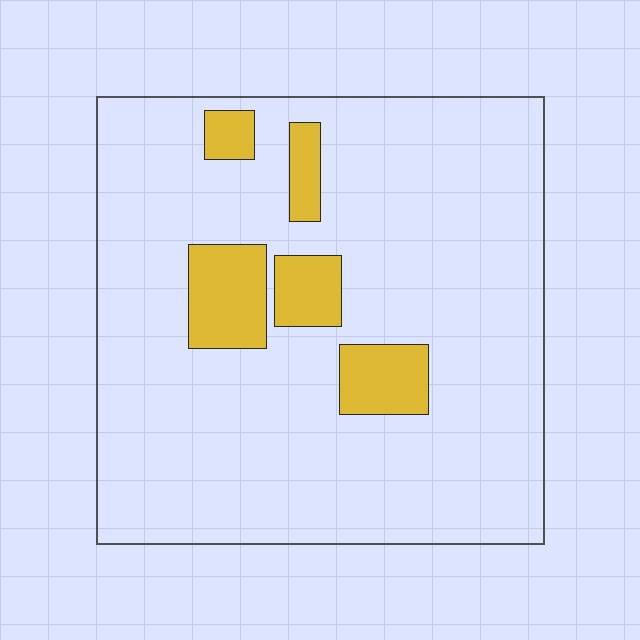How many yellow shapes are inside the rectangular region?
5.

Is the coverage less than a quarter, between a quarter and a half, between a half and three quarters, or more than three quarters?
Less than a quarter.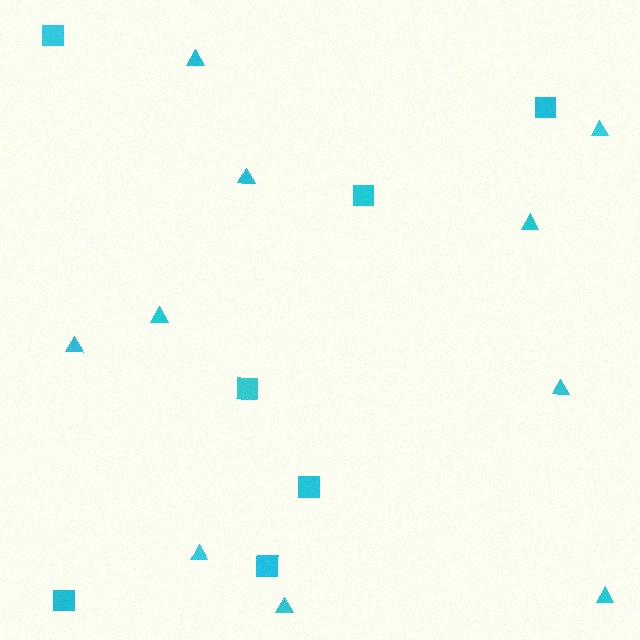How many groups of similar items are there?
There are 2 groups: one group of squares (7) and one group of triangles (10).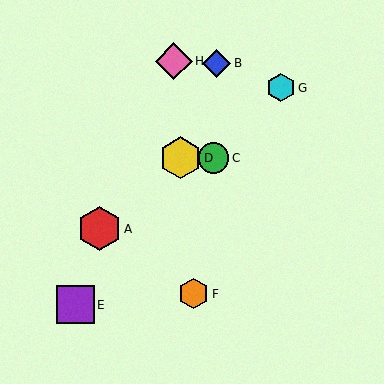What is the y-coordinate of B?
Object B is at y≈63.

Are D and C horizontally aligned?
Yes, both are at y≈158.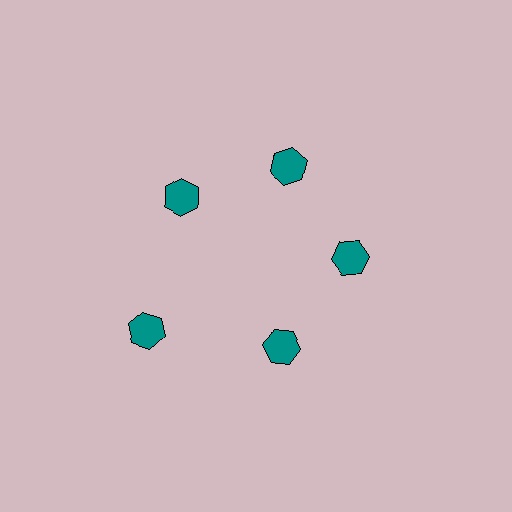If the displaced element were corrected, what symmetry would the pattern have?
It would have 5-fold rotational symmetry — the pattern would map onto itself every 72 degrees.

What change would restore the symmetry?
The symmetry would be restored by moving it inward, back onto the ring so that all 5 hexagons sit at equal angles and equal distance from the center.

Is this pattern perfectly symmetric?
No. The 5 teal hexagons are arranged in a ring, but one element near the 8 o'clock position is pushed outward from the center, breaking the 5-fold rotational symmetry.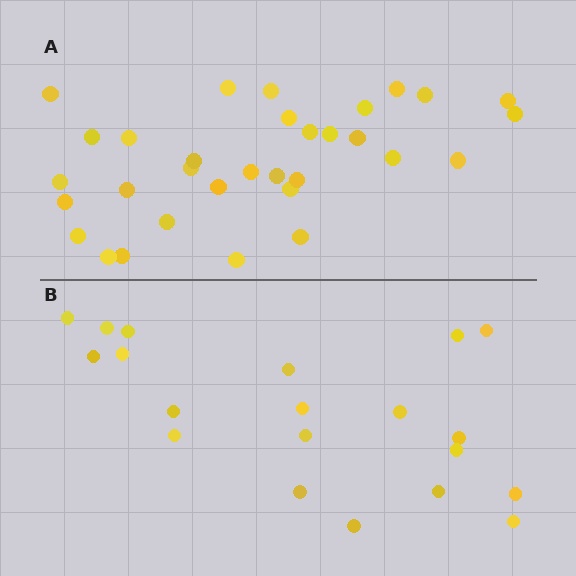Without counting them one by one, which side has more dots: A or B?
Region A (the top region) has more dots.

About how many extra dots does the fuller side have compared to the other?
Region A has roughly 12 or so more dots than region B.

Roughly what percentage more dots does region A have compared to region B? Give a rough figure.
About 60% more.